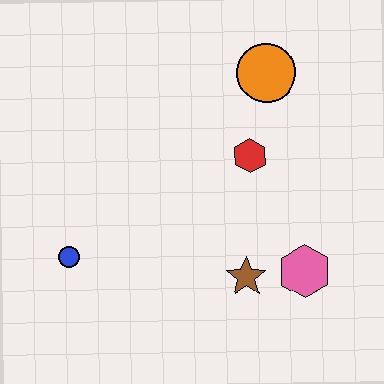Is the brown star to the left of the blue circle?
No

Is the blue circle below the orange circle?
Yes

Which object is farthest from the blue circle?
The orange circle is farthest from the blue circle.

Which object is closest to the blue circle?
The brown star is closest to the blue circle.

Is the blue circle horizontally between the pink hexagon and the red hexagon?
No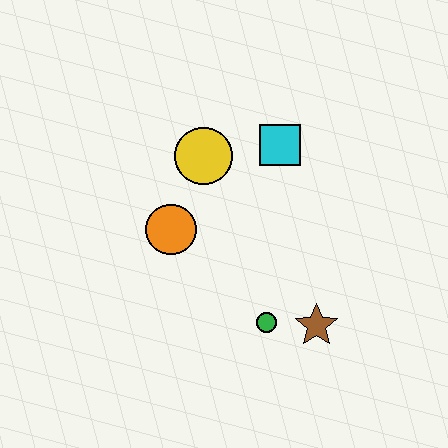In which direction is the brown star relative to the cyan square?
The brown star is below the cyan square.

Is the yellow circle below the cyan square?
Yes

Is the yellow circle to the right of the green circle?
No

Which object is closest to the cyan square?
The yellow circle is closest to the cyan square.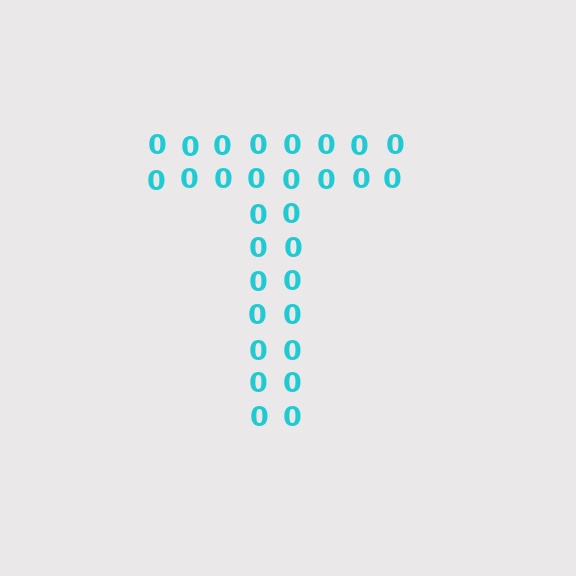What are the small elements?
The small elements are digit 0's.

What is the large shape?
The large shape is the letter T.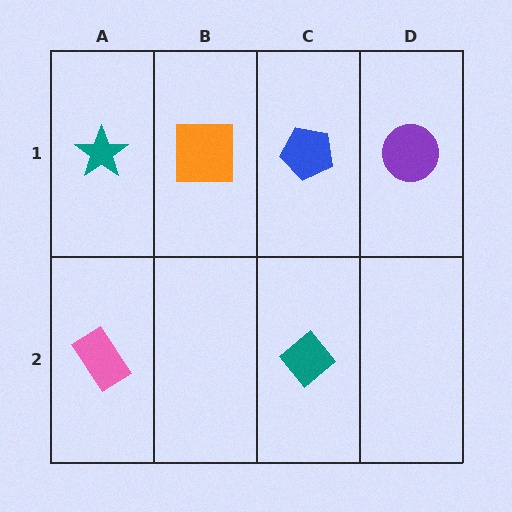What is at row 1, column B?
An orange square.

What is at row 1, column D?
A purple circle.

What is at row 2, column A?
A pink rectangle.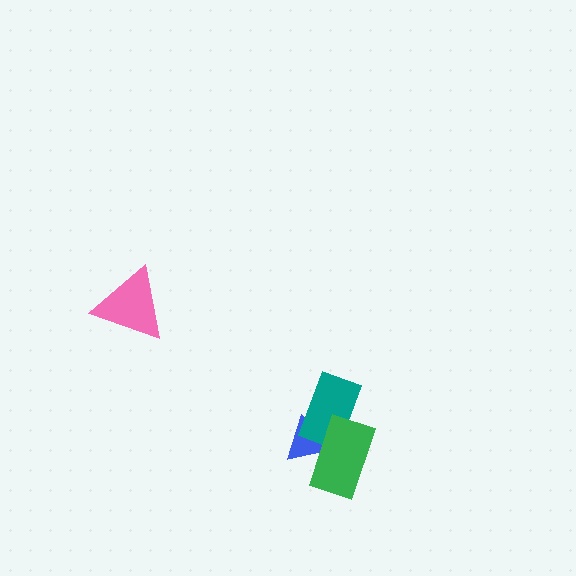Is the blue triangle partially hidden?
Yes, it is partially covered by another shape.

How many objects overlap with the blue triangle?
2 objects overlap with the blue triangle.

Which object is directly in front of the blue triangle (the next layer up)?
The teal rectangle is directly in front of the blue triangle.